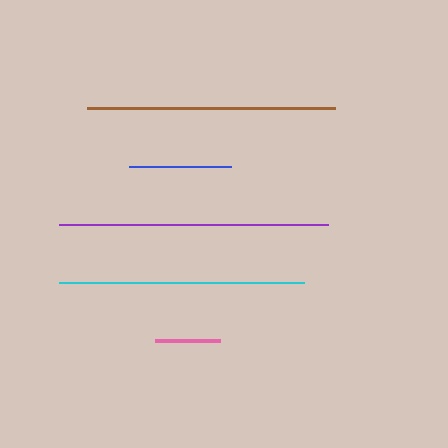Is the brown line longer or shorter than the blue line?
The brown line is longer than the blue line.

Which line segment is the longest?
The purple line is the longest at approximately 269 pixels.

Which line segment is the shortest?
The pink line is the shortest at approximately 65 pixels.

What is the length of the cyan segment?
The cyan segment is approximately 244 pixels long.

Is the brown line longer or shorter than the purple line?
The purple line is longer than the brown line.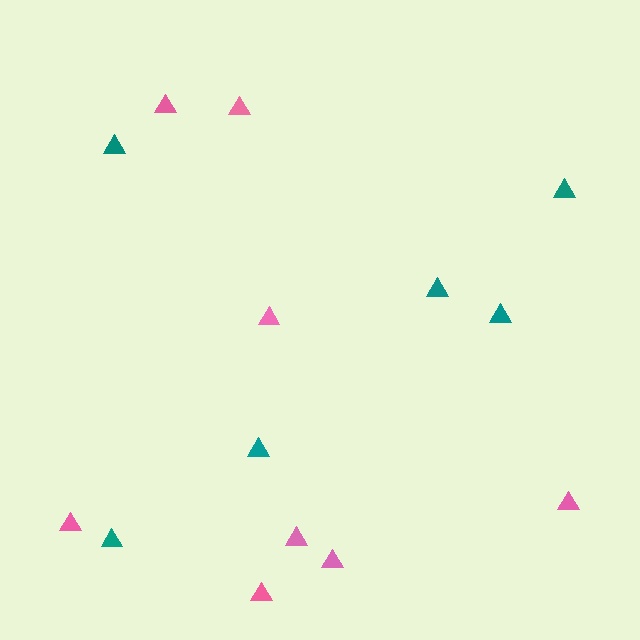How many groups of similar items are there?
There are 2 groups: one group of pink triangles (8) and one group of teal triangles (6).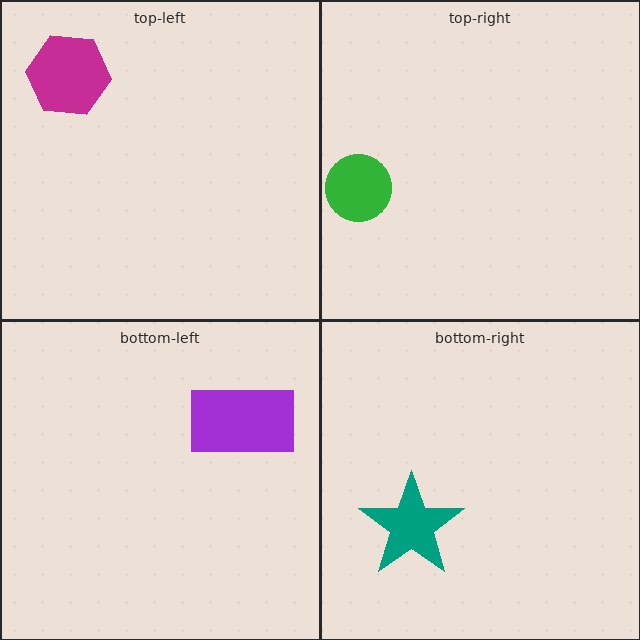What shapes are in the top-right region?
The green circle.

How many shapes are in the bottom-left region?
1.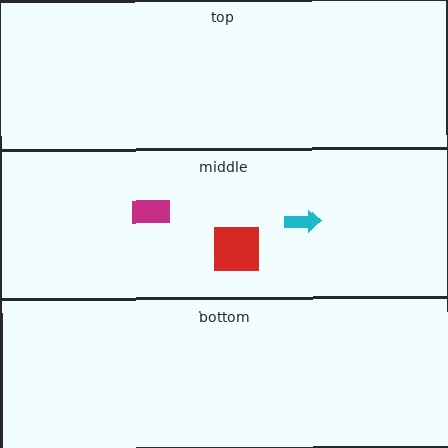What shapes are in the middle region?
The red square, the magenta rectangle, the cyan arrow.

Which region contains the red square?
The middle region.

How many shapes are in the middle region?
3.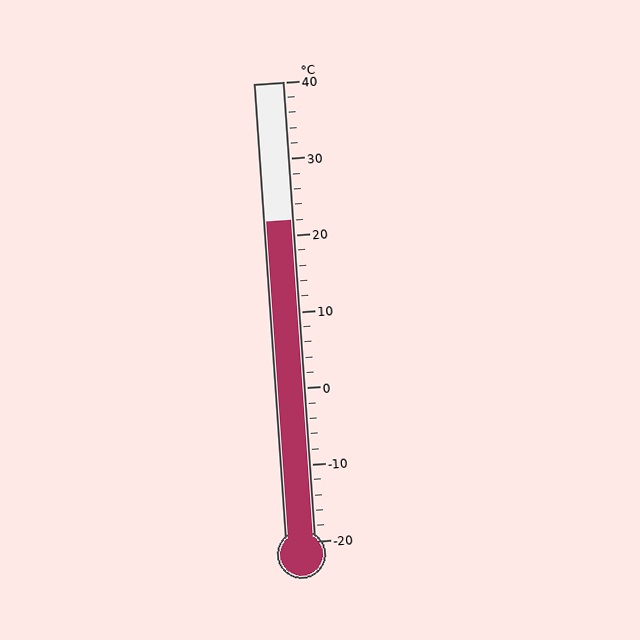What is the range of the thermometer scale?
The thermometer scale ranges from -20°C to 40°C.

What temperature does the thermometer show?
The thermometer shows approximately 22°C.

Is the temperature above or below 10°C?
The temperature is above 10°C.